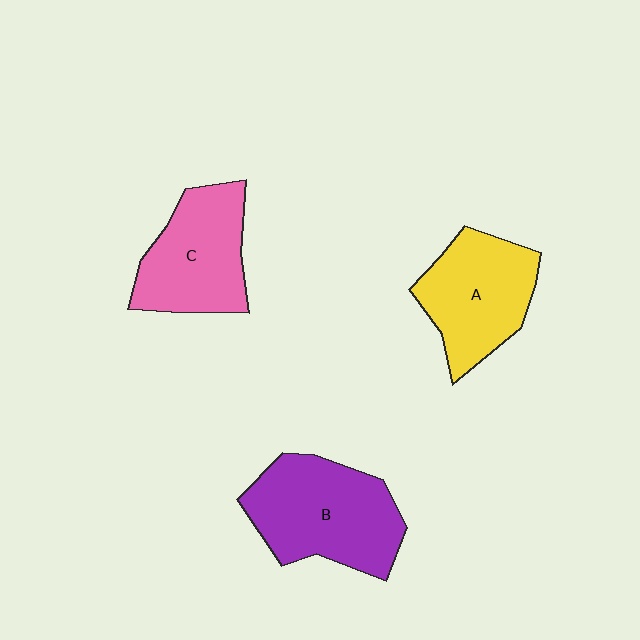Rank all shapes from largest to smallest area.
From largest to smallest: B (purple), A (yellow), C (pink).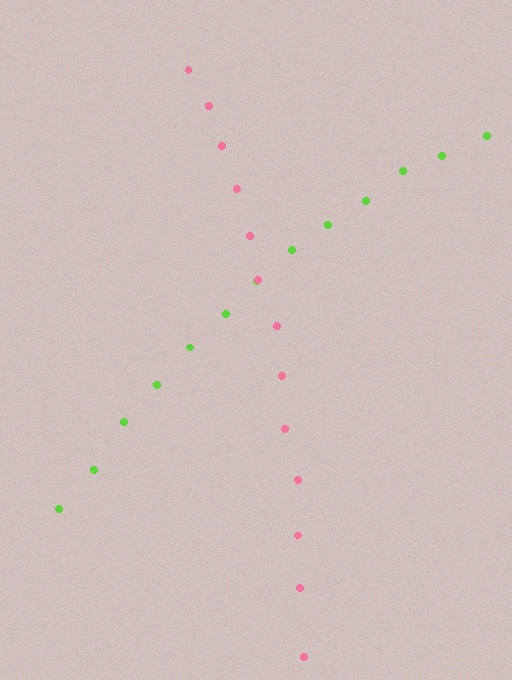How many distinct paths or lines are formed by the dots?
There are 2 distinct paths.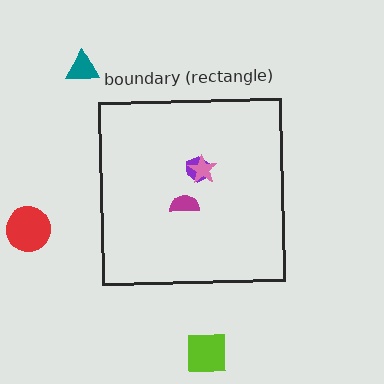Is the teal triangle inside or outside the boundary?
Outside.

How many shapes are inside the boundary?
3 inside, 3 outside.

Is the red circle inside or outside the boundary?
Outside.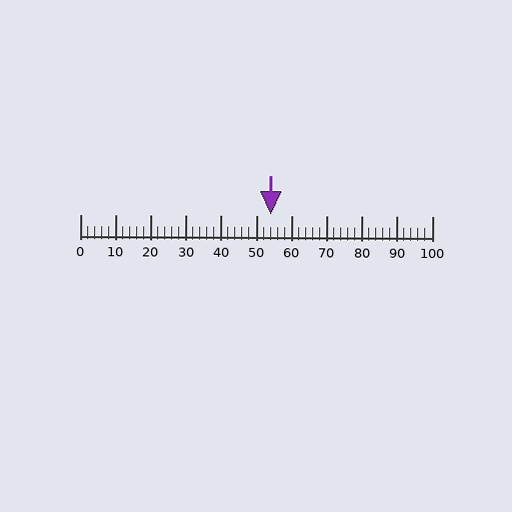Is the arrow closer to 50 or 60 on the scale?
The arrow is closer to 50.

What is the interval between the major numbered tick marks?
The major tick marks are spaced 10 units apart.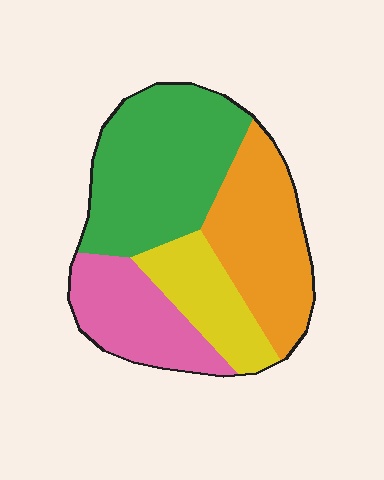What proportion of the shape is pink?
Pink covers around 20% of the shape.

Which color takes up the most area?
Green, at roughly 35%.